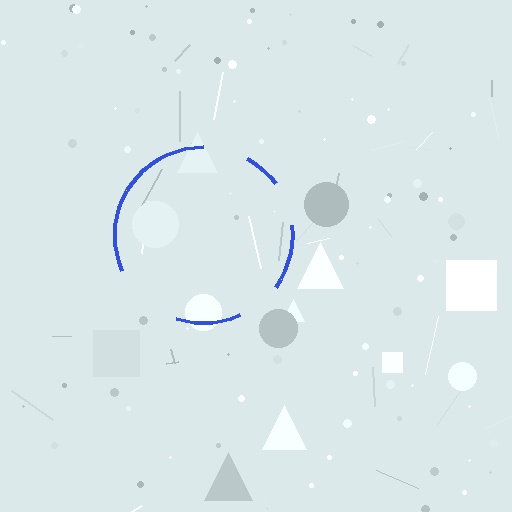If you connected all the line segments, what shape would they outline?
They would outline a circle.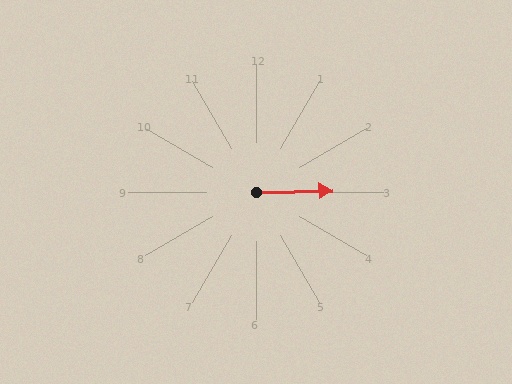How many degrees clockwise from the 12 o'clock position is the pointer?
Approximately 89 degrees.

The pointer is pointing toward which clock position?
Roughly 3 o'clock.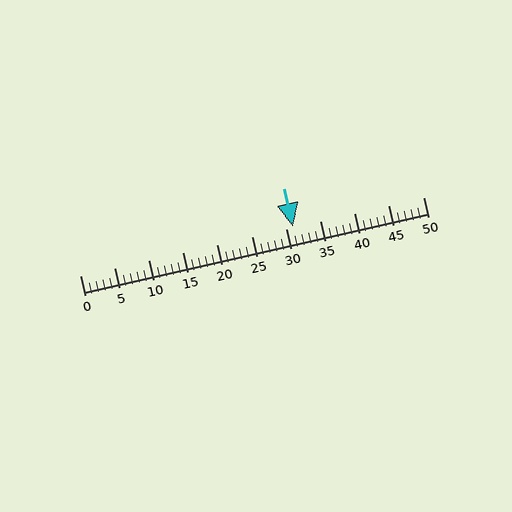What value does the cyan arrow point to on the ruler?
The cyan arrow points to approximately 31.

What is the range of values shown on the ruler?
The ruler shows values from 0 to 50.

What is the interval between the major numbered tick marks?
The major tick marks are spaced 5 units apart.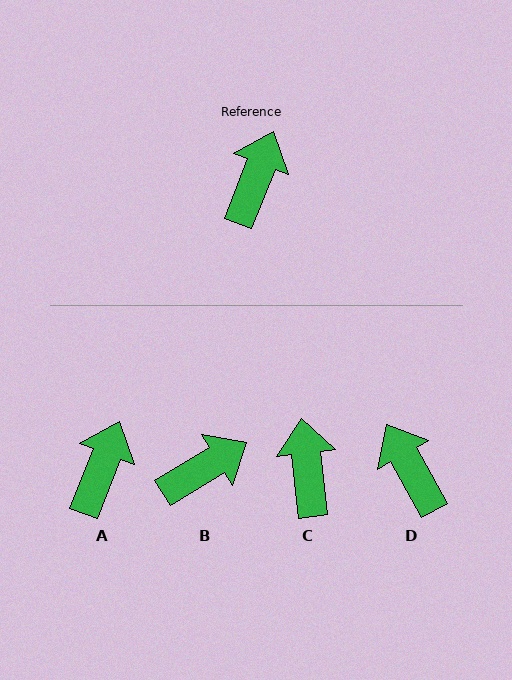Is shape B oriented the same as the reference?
No, it is off by about 37 degrees.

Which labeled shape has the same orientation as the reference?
A.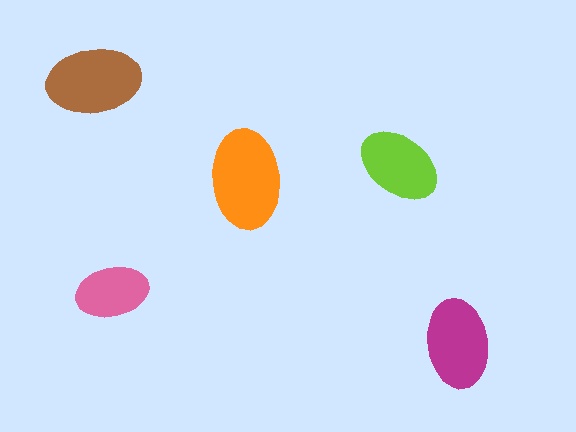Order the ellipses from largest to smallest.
the orange one, the brown one, the magenta one, the lime one, the pink one.